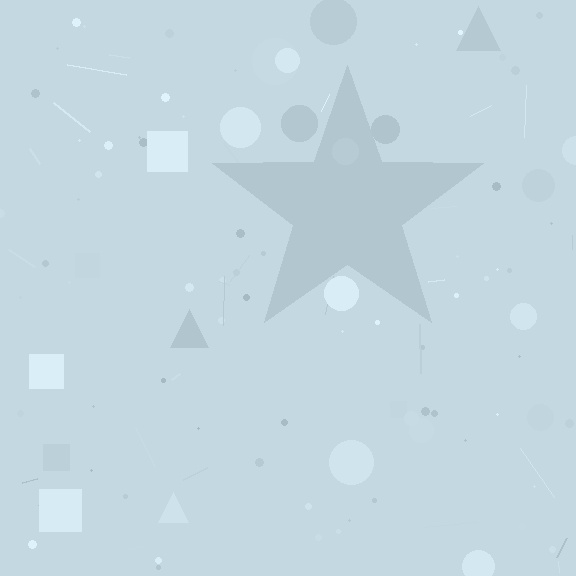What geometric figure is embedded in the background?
A star is embedded in the background.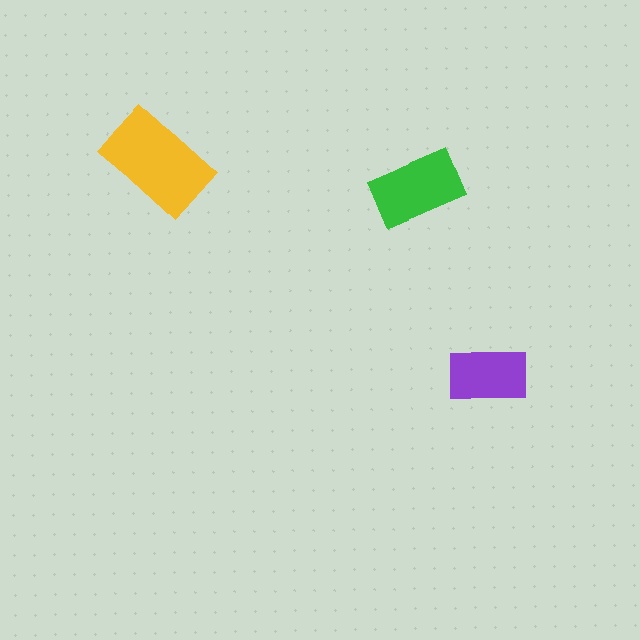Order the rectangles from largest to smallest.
the yellow one, the green one, the purple one.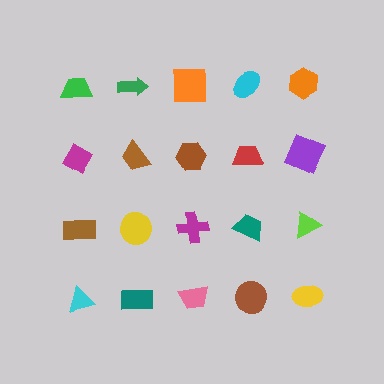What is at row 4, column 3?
A pink trapezoid.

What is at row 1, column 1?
A green trapezoid.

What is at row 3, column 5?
A lime triangle.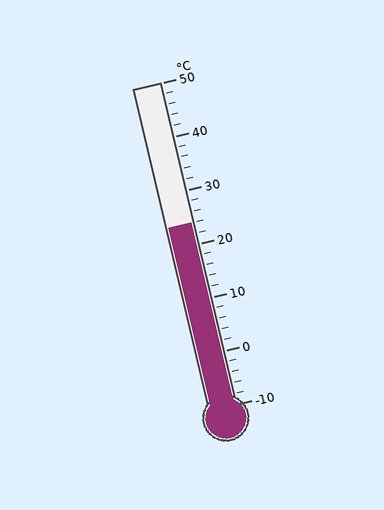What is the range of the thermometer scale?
The thermometer scale ranges from -10°C to 50°C.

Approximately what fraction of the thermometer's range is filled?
The thermometer is filled to approximately 55% of its range.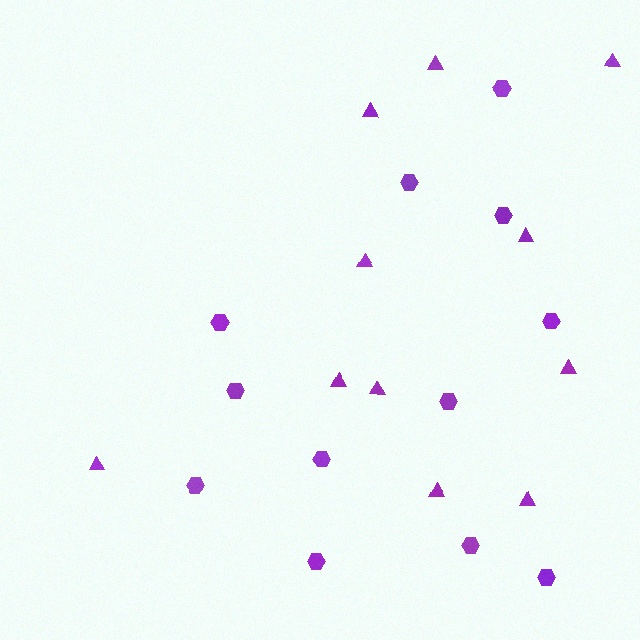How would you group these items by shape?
There are 2 groups: one group of hexagons (12) and one group of triangles (11).